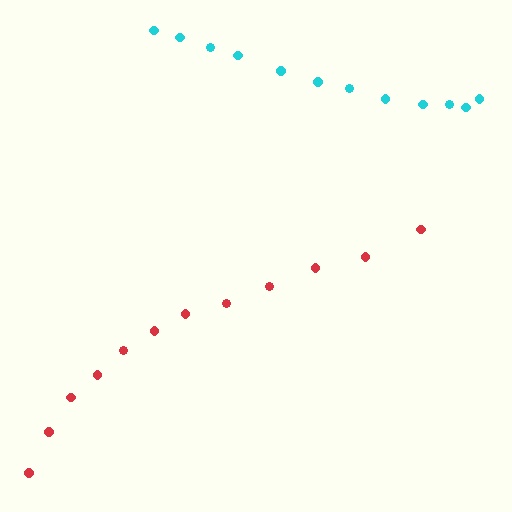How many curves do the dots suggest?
There are 2 distinct paths.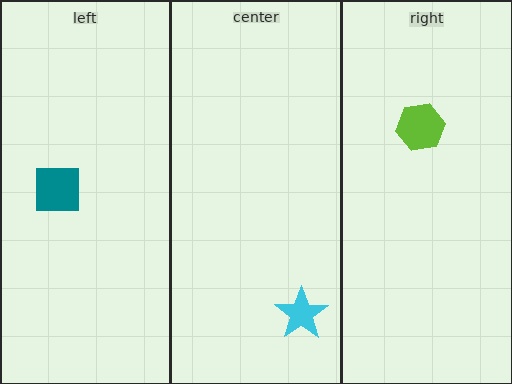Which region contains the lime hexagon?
The right region.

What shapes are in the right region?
The lime hexagon.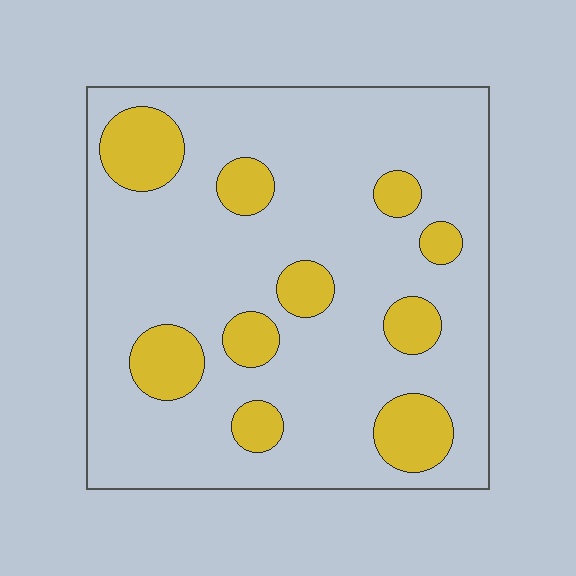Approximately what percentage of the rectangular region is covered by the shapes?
Approximately 20%.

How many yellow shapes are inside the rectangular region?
10.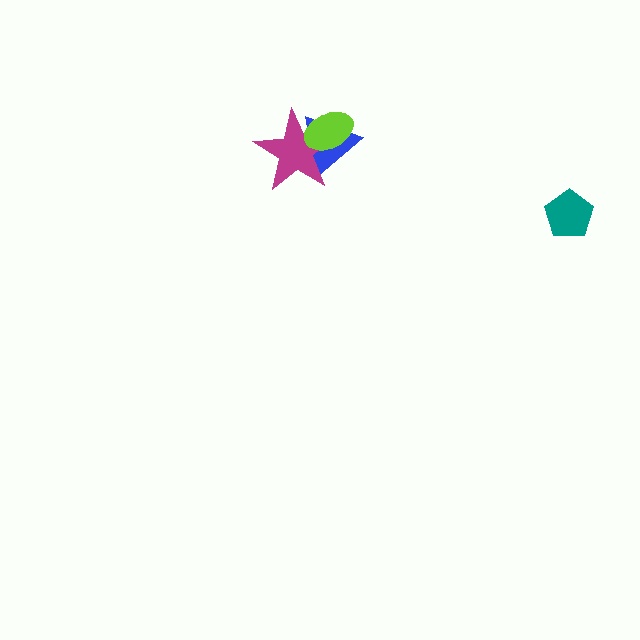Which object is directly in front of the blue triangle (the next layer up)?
The magenta star is directly in front of the blue triangle.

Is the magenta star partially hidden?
Yes, it is partially covered by another shape.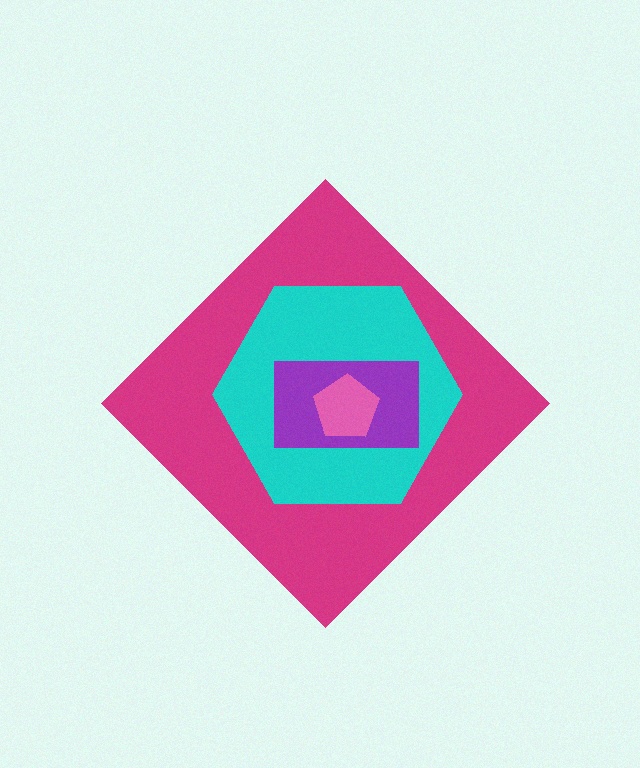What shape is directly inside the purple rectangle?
The pink pentagon.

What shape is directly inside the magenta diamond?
The cyan hexagon.